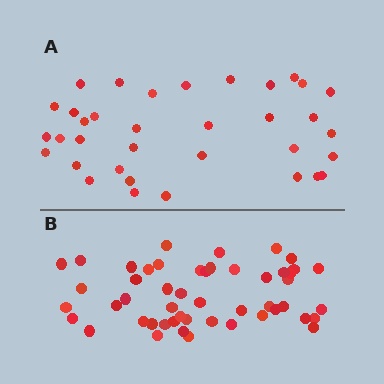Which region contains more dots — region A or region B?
Region B (the bottom region) has more dots.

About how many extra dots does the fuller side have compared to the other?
Region B has approximately 15 more dots than region A.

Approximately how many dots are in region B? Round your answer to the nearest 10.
About 50 dots.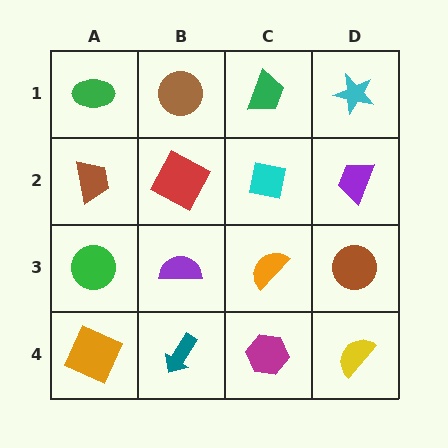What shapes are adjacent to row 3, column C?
A cyan square (row 2, column C), a magenta hexagon (row 4, column C), a purple semicircle (row 3, column B), a brown circle (row 3, column D).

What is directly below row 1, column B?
A red square.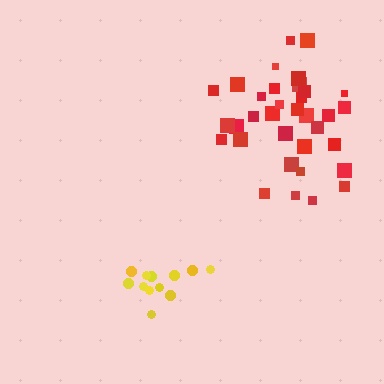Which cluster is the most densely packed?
Yellow.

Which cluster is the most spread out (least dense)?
Red.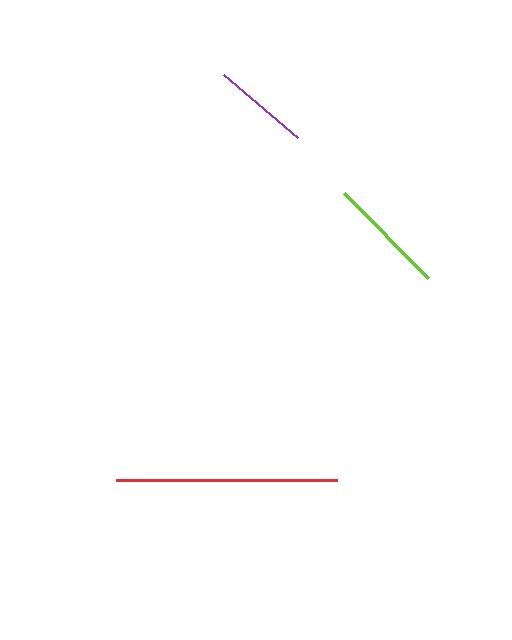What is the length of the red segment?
The red segment is approximately 222 pixels long.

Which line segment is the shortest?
The purple line is the shortest at approximately 97 pixels.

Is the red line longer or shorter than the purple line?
The red line is longer than the purple line.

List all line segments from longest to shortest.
From longest to shortest: red, lime, purple.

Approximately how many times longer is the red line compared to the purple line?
The red line is approximately 2.3 times the length of the purple line.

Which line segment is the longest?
The red line is the longest at approximately 222 pixels.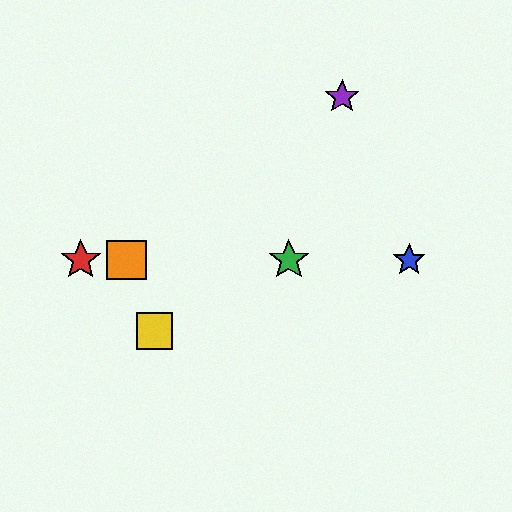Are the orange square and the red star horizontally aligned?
Yes, both are at y≈260.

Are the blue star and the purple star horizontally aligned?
No, the blue star is at y≈260 and the purple star is at y≈97.